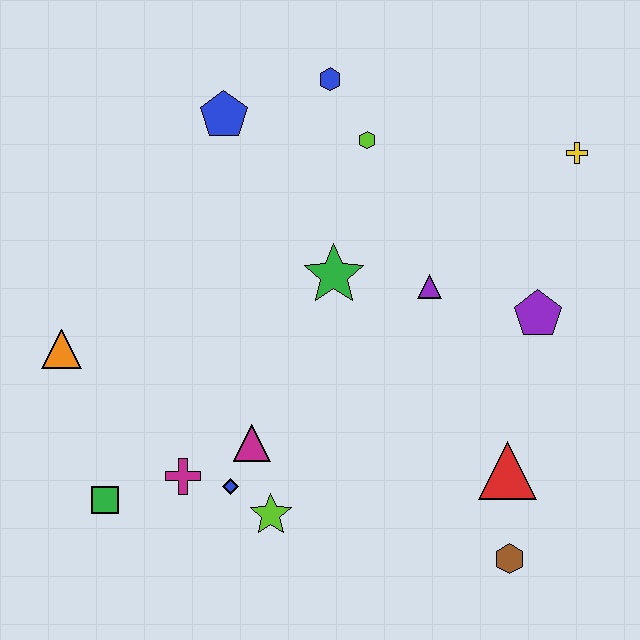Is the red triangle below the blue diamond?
No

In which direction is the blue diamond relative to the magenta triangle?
The blue diamond is below the magenta triangle.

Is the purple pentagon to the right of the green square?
Yes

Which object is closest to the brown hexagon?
The red triangle is closest to the brown hexagon.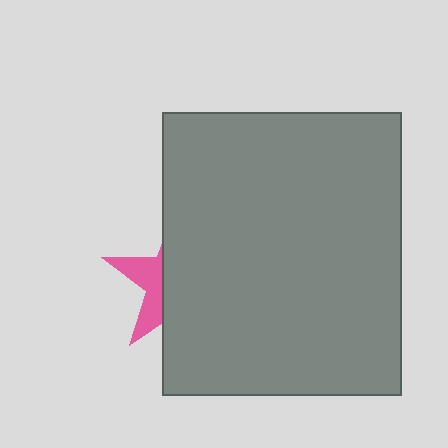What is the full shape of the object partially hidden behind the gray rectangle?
The partially hidden object is a pink star.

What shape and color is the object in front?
The object in front is a gray rectangle.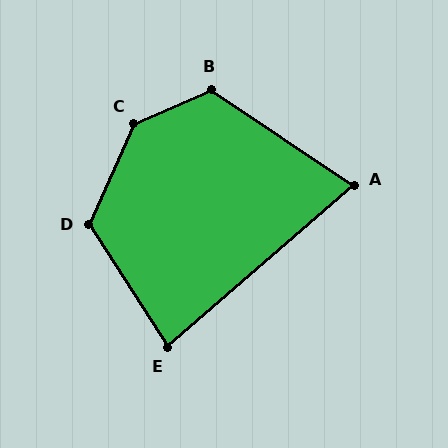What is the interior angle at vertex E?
Approximately 82 degrees (acute).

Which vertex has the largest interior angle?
C, at approximately 138 degrees.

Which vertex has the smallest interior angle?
A, at approximately 75 degrees.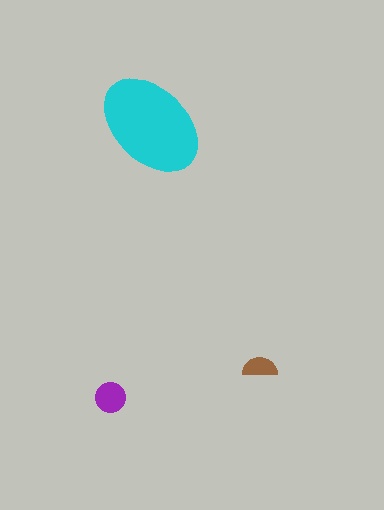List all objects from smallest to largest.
The brown semicircle, the purple circle, the cyan ellipse.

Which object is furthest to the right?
The brown semicircle is rightmost.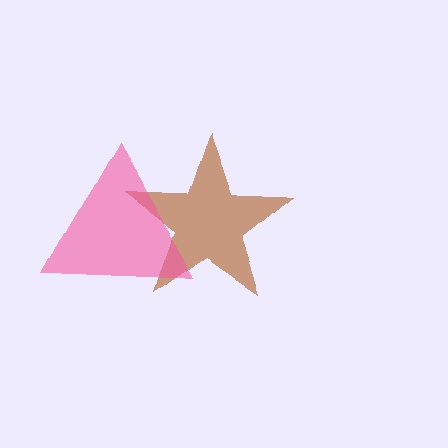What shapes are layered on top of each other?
The layered shapes are: a brown star, a pink triangle.